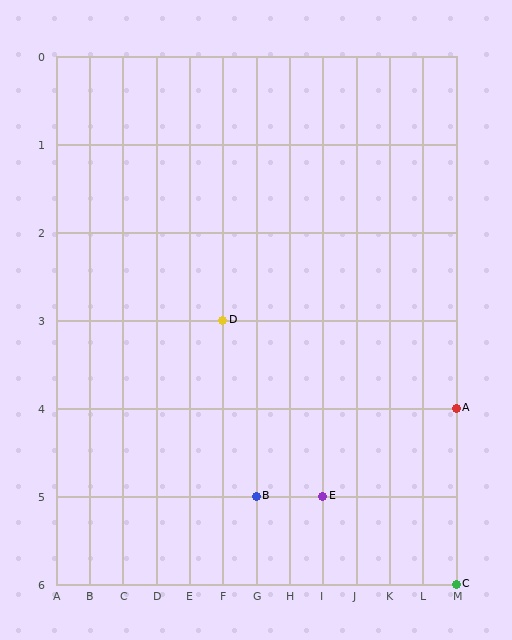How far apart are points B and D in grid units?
Points B and D are 1 column and 2 rows apart (about 2.2 grid units diagonally).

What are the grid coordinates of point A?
Point A is at grid coordinates (M, 4).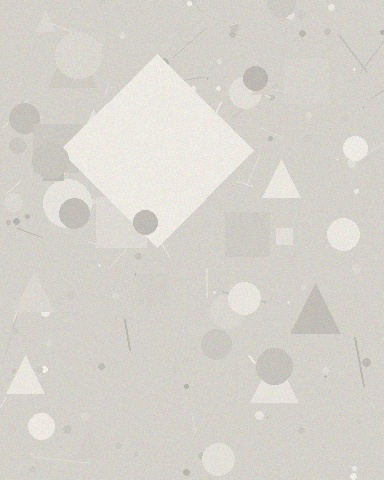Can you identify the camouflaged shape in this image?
The camouflaged shape is a diamond.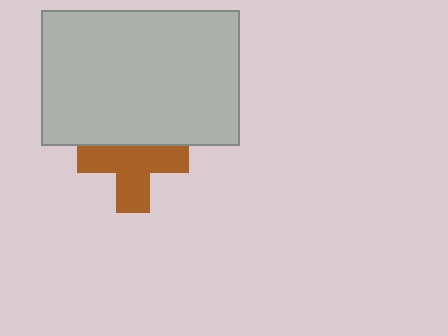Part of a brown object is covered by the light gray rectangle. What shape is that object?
It is a cross.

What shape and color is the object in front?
The object in front is a light gray rectangle.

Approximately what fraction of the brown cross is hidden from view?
Roughly 31% of the brown cross is hidden behind the light gray rectangle.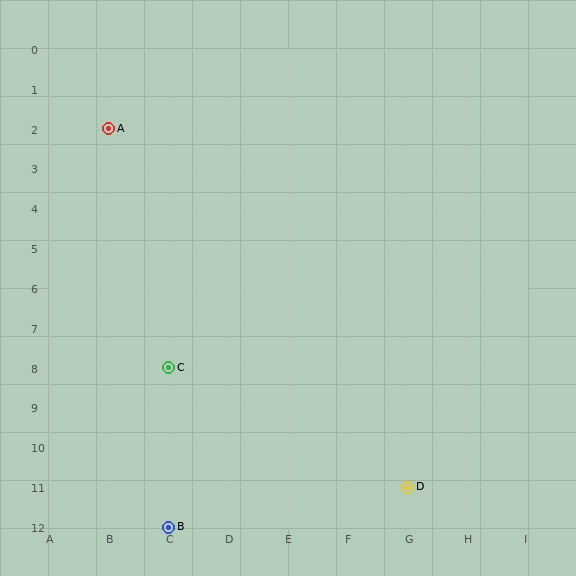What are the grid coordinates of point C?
Point C is at grid coordinates (C, 8).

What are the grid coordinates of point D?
Point D is at grid coordinates (G, 11).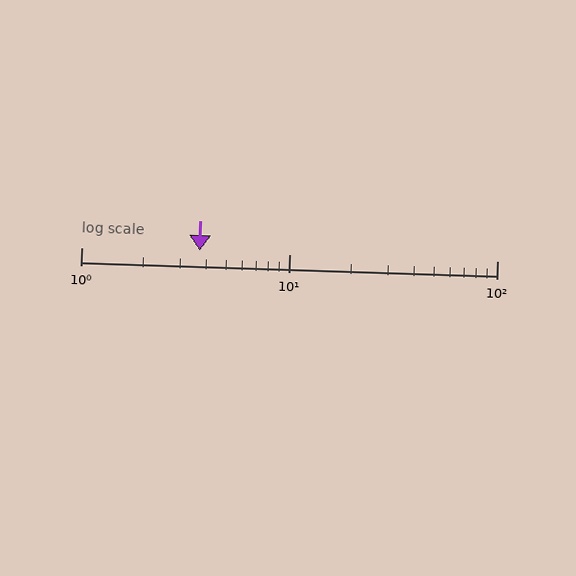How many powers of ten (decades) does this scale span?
The scale spans 2 decades, from 1 to 100.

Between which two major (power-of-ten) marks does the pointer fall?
The pointer is between 1 and 10.